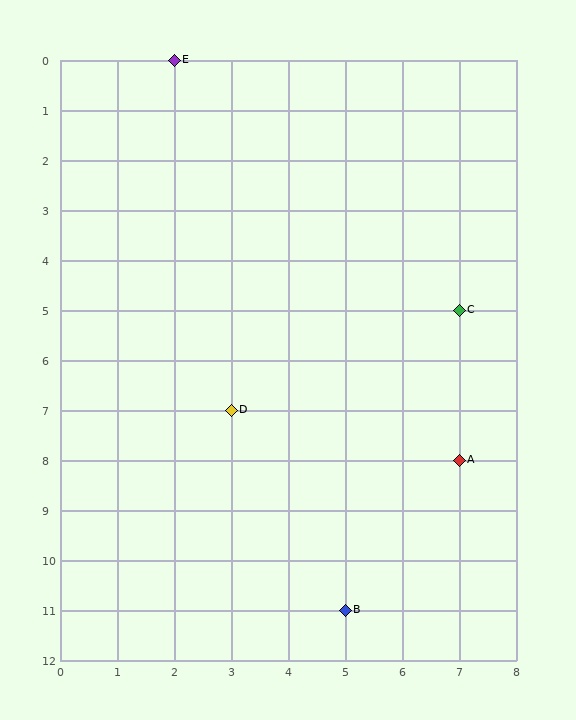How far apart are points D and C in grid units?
Points D and C are 4 columns and 2 rows apart (about 4.5 grid units diagonally).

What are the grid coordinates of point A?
Point A is at grid coordinates (7, 8).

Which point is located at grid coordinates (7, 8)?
Point A is at (7, 8).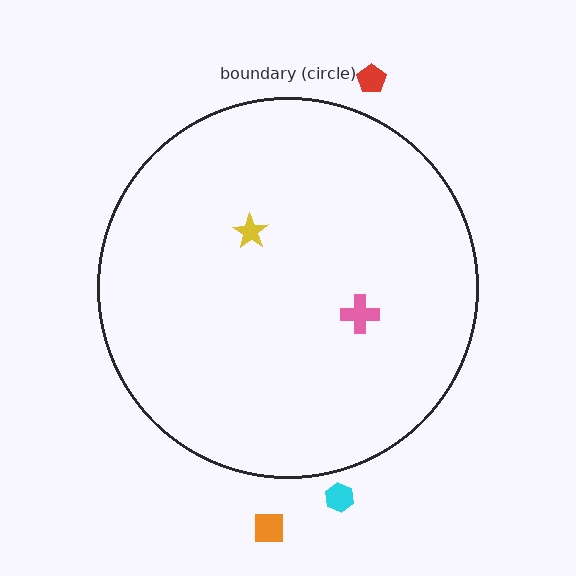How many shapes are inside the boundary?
2 inside, 3 outside.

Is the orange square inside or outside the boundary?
Outside.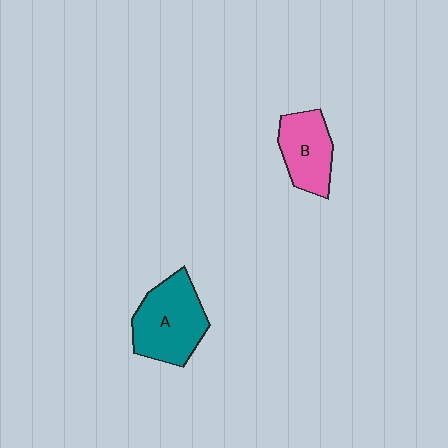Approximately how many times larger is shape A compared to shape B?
Approximately 1.4 times.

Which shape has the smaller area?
Shape B (pink).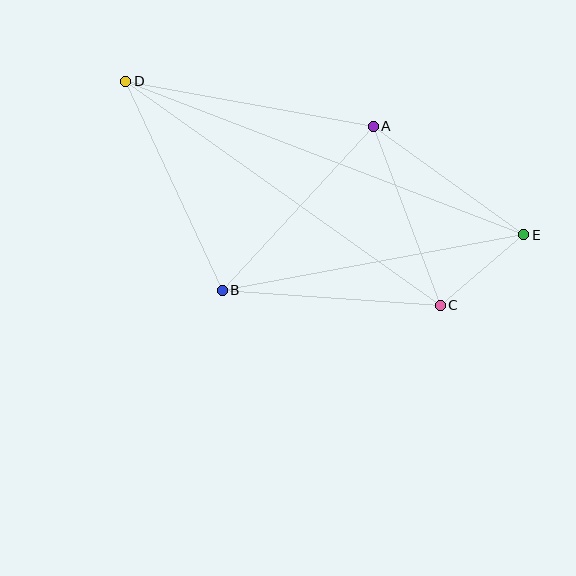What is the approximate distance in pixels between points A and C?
The distance between A and C is approximately 191 pixels.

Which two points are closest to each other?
Points C and E are closest to each other.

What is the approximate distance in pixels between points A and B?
The distance between A and B is approximately 223 pixels.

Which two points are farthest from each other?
Points D and E are farthest from each other.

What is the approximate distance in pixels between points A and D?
The distance between A and D is approximately 251 pixels.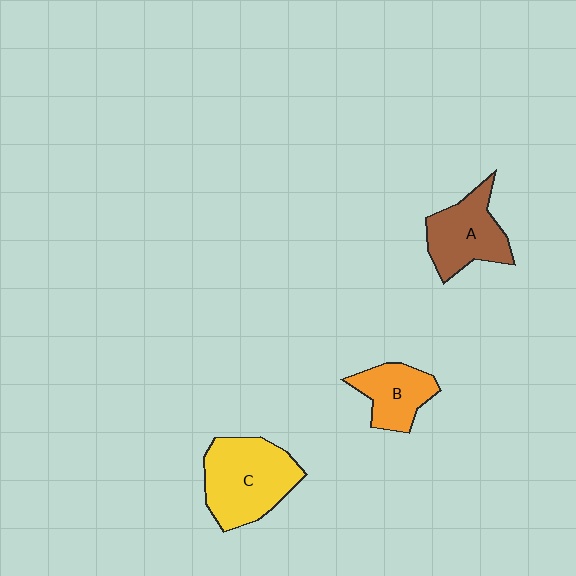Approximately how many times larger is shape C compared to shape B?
Approximately 1.7 times.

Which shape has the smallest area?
Shape B (orange).